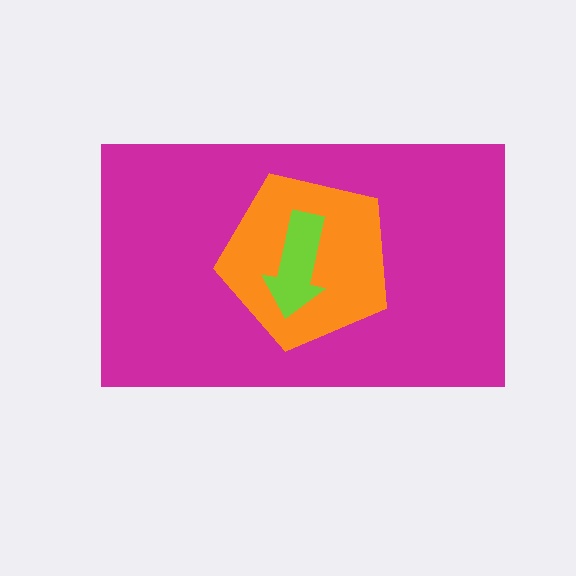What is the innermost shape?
The lime arrow.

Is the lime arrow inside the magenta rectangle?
Yes.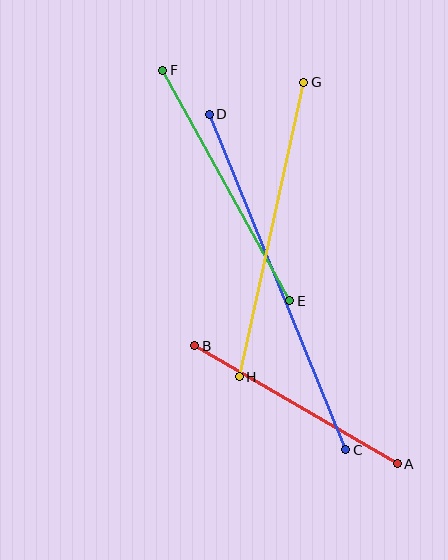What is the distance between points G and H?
The distance is approximately 301 pixels.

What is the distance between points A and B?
The distance is approximately 234 pixels.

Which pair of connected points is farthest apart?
Points C and D are farthest apart.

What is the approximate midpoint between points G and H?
The midpoint is at approximately (272, 230) pixels.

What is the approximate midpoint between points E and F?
The midpoint is at approximately (226, 185) pixels.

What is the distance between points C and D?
The distance is approximately 362 pixels.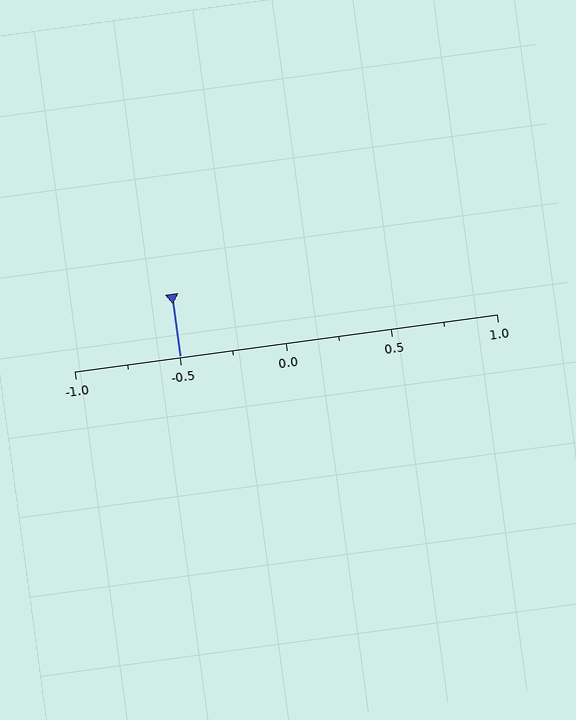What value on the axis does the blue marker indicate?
The marker indicates approximately -0.5.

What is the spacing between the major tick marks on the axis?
The major ticks are spaced 0.5 apart.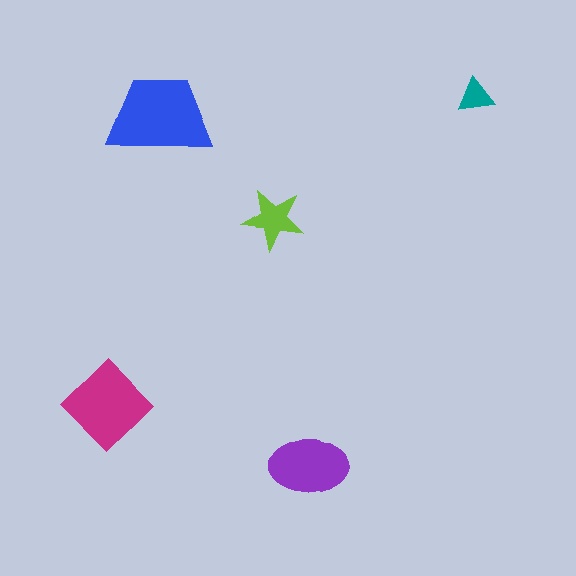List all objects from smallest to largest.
The teal triangle, the lime star, the purple ellipse, the magenta diamond, the blue trapezoid.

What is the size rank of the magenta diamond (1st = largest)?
2nd.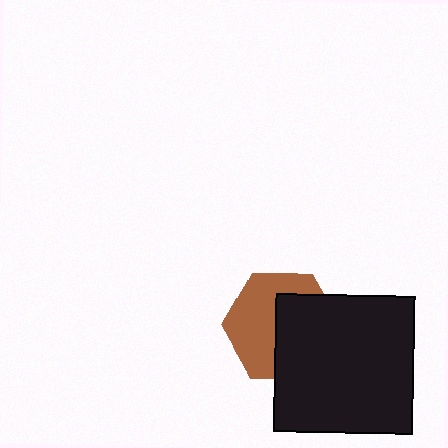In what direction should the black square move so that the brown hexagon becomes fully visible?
The black square should move right. That is the shortest direction to clear the overlap and leave the brown hexagon fully visible.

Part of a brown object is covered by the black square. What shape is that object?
It is a hexagon.